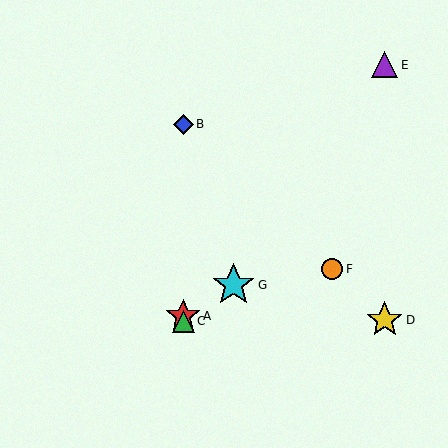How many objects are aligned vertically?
3 objects (A, B, C) are aligned vertically.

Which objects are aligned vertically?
Objects A, B, C are aligned vertically.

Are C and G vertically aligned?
No, C is at x≈183 and G is at x≈233.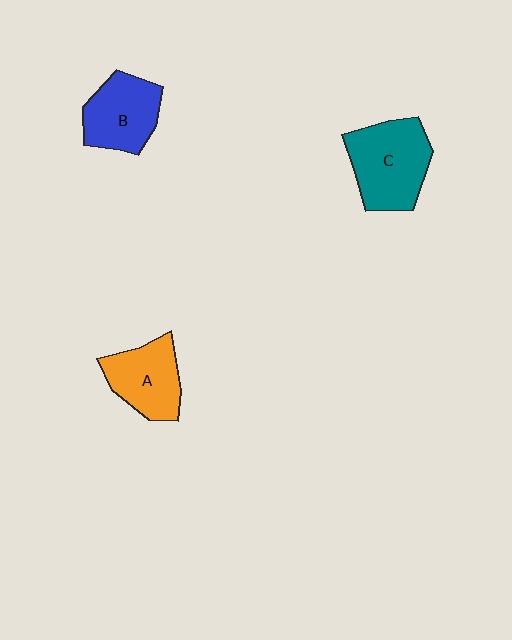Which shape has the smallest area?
Shape A (orange).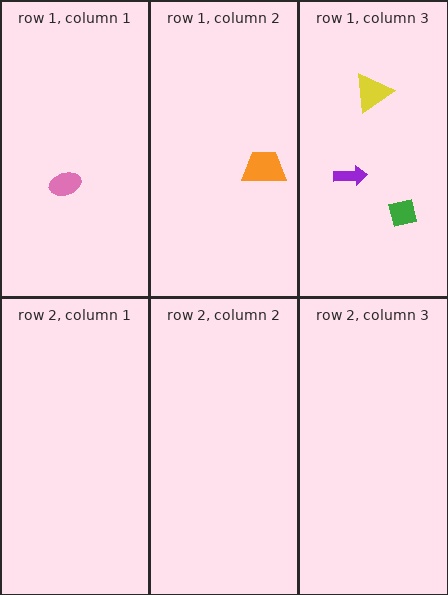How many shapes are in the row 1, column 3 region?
3.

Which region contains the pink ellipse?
The row 1, column 1 region.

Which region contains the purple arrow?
The row 1, column 3 region.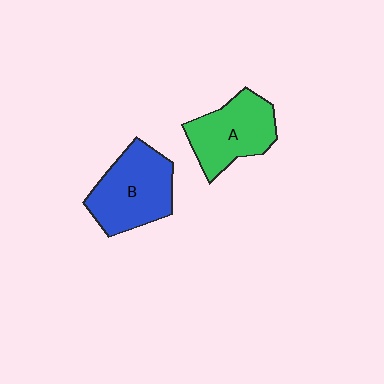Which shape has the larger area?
Shape B (blue).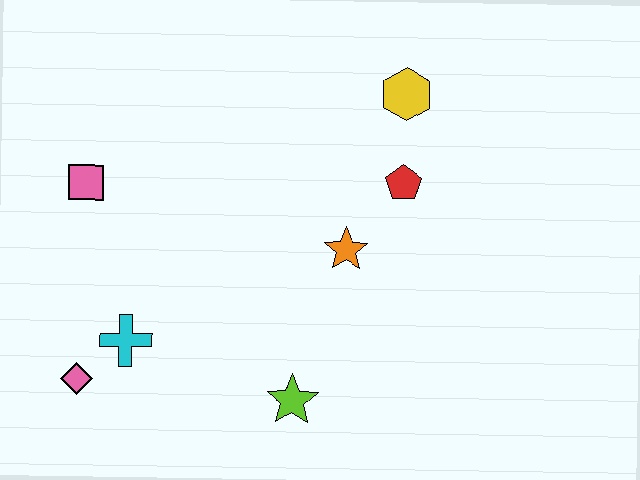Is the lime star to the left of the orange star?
Yes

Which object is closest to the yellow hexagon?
The red pentagon is closest to the yellow hexagon.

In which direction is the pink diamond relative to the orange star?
The pink diamond is to the left of the orange star.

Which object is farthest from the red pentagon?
The pink diamond is farthest from the red pentagon.